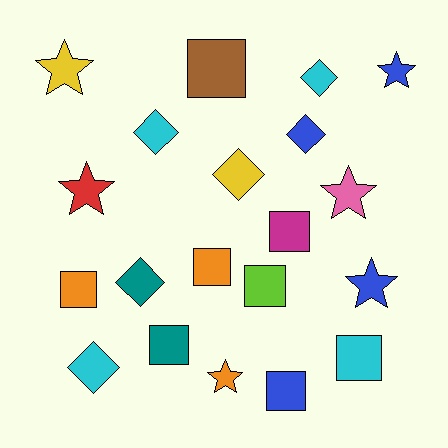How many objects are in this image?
There are 20 objects.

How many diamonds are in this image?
There are 6 diamonds.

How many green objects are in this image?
There are no green objects.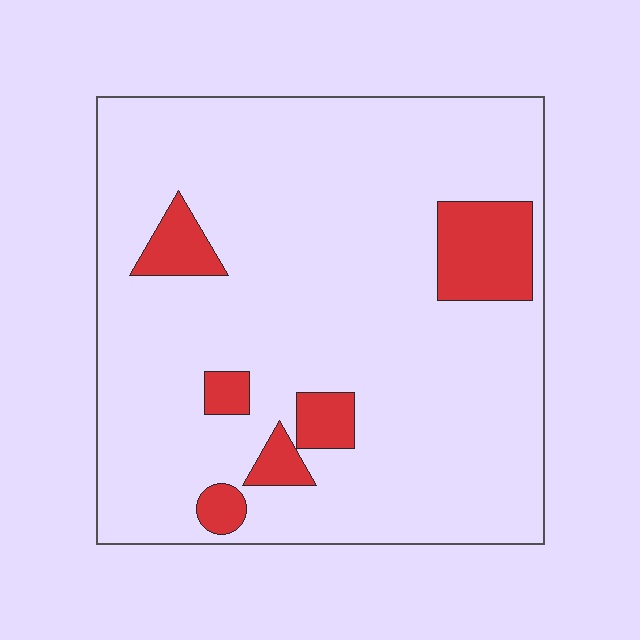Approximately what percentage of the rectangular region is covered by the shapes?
Approximately 10%.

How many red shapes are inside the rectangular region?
6.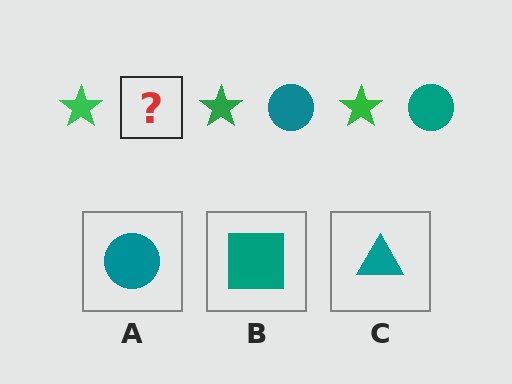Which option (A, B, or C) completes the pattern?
A.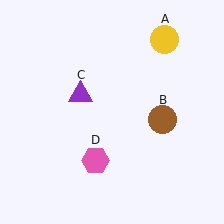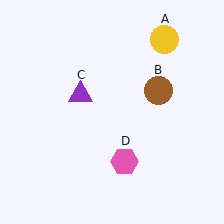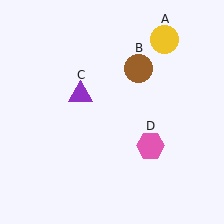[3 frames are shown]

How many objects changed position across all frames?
2 objects changed position: brown circle (object B), pink hexagon (object D).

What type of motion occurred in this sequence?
The brown circle (object B), pink hexagon (object D) rotated counterclockwise around the center of the scene.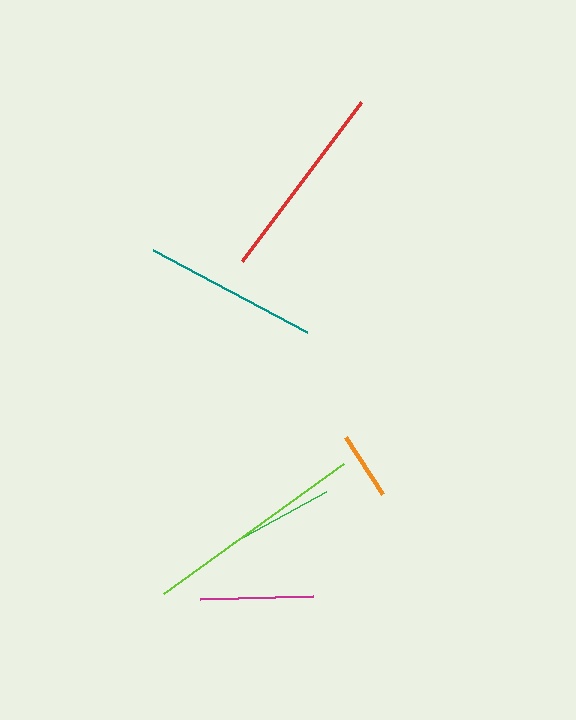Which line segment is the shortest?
The orange line is the shortest at approximately 69 pixels.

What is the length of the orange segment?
The orange segment is approximately 69 pixels long.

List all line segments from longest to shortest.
From longest to shortest: lime, red, teal, magenta, green, orange.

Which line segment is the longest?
The lime line is the longest at approximately 223 pixels.